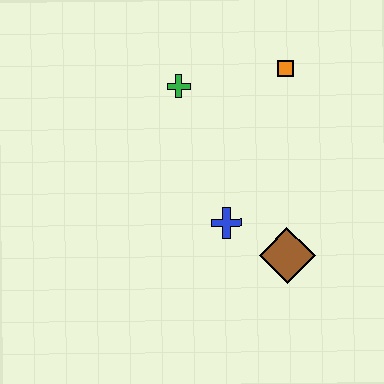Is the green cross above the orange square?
No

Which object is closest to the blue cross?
The brown diamond is closest to the blue cross.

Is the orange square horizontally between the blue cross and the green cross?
No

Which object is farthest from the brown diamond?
The green cross is farthest from the brown diamond.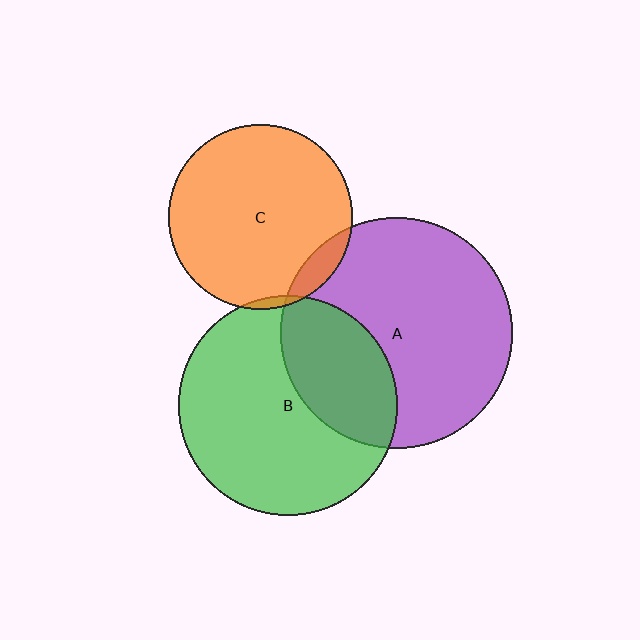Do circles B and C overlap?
Yes.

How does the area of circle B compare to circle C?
Approximately 1.4 times.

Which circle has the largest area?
Circle A (purple).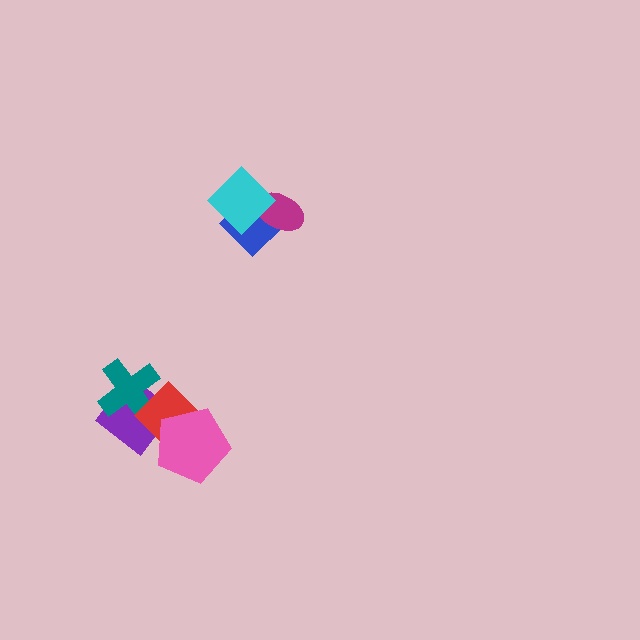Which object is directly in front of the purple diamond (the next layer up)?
The teal cross is directly in front of the purple diamond.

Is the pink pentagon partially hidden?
No, no other shape covers it.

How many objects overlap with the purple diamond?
3 objects overlap with the purple diamond.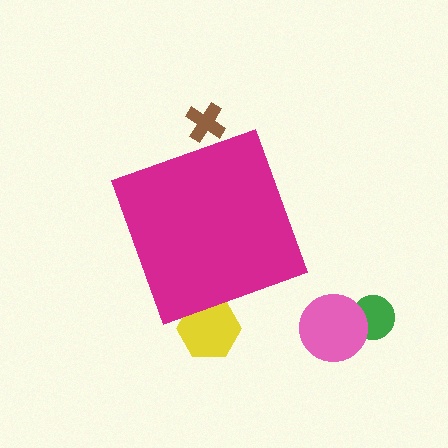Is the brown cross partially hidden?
Yes, the brown cross is partially hidden behind the magenta diamond.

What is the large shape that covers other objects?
A magenta diamond.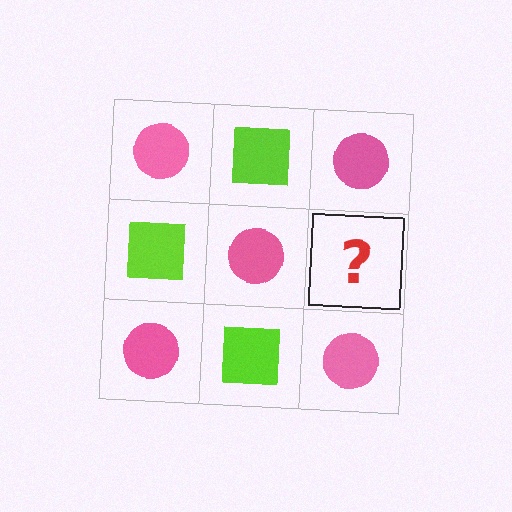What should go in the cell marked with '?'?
The missing cell should contain a lime square.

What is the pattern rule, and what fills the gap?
The rule is that it alternates pink circle and lime square in a checkerboard pattern. The gap should be filled with a lime square.